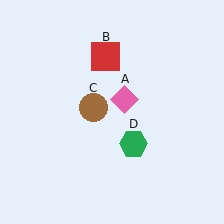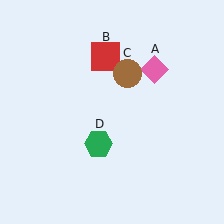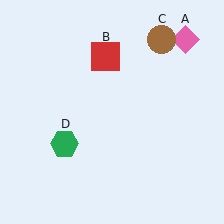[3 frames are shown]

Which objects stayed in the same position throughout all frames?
Red square (object B) remained stationary.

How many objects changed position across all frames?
3 objects changed position: pink diamond (object A), brown circle (object C), green hexagon (object D).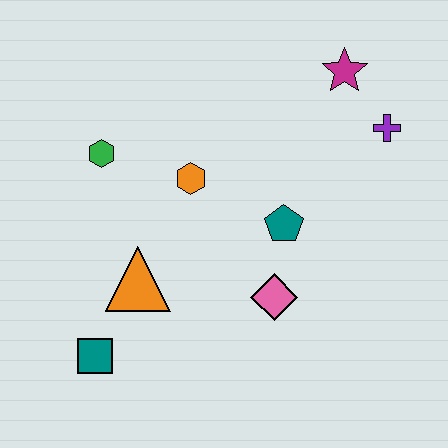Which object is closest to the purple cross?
The magenta star is closest to the purple cross.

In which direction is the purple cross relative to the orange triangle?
The purple cross is to the right of the orange triangle.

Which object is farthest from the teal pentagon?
The teal square is farthest from the teal pentagon.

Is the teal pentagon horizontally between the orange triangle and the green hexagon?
No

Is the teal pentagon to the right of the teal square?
Yes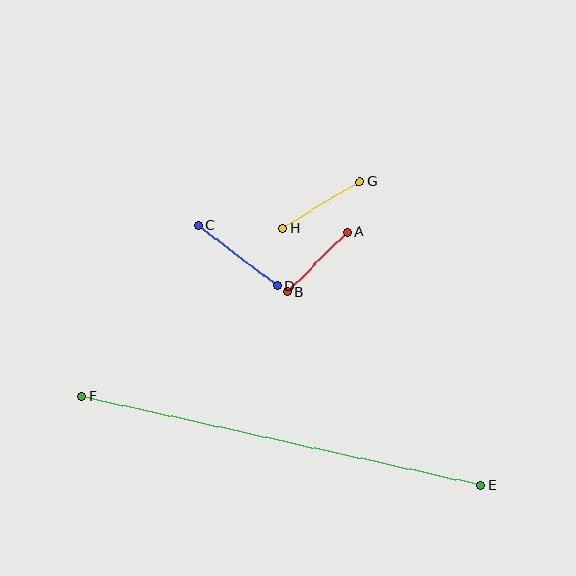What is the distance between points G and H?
The distance is approximately 90 pixels.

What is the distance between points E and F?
The distance is approximately 409 pixels.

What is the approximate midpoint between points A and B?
The midpoint is at approximately (317, 262) pixels.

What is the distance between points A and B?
The distance is approximately 85 pixels.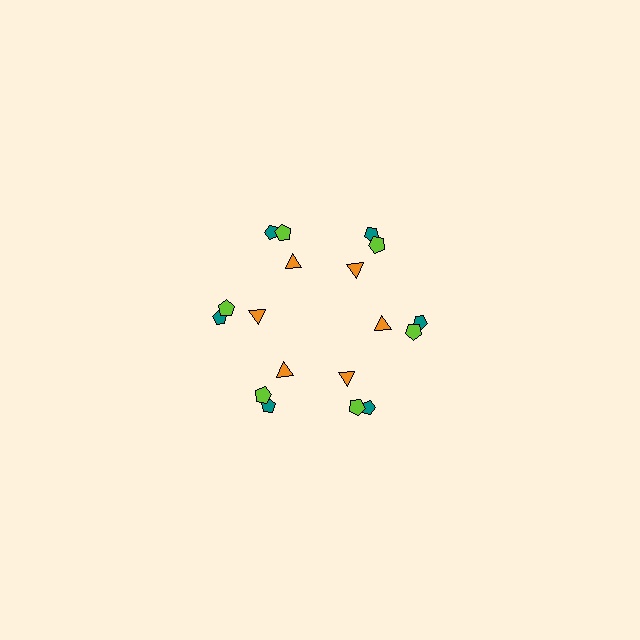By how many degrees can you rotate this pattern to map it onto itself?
The pattern maps onto itself every 60 degrees of rotation.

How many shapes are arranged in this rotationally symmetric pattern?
There are 18 shapes, arranged in 6 groups of 3.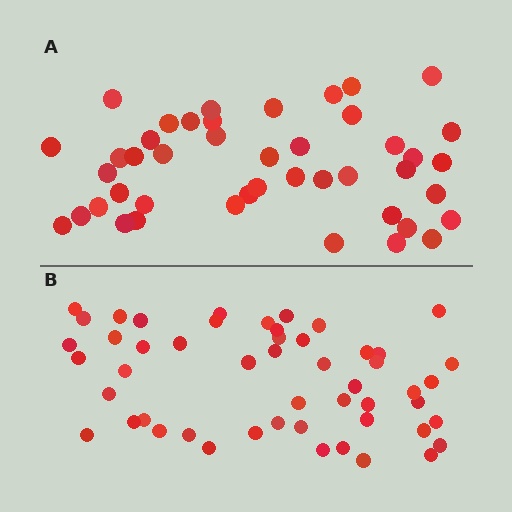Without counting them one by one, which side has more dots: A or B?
Region B (the bottom region) has more dots.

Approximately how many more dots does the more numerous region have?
Region B has roughly 8 or so more dots than region A.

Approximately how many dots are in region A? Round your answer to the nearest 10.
About 40 dots. (The exact count is 44, which rounds to 40.)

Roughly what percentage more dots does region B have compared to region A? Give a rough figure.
About 15% more.